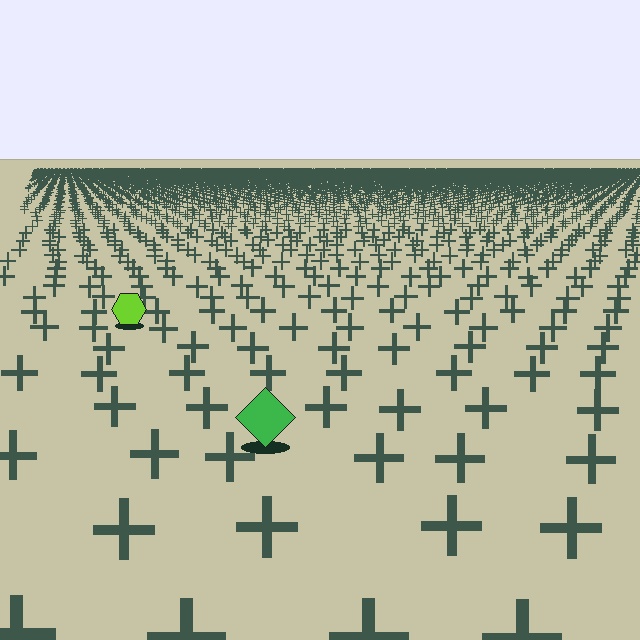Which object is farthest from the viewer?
The lime hexagon is farthest from the viewer. It appears smaller and the ground texture around it is denser.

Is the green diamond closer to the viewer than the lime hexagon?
Yes. The green diamond is closer — you can tell from the texture gradient: the ground texture is coarser near it.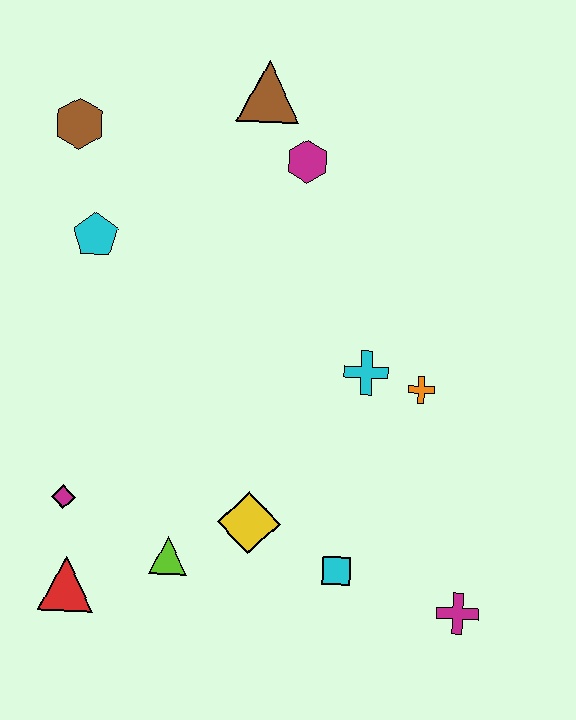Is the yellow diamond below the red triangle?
No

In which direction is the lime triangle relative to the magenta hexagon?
The lime triangle is below the magenta hexagon.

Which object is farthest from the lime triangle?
The brown triangle is farthest from the lime triangle.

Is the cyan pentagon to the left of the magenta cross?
Yes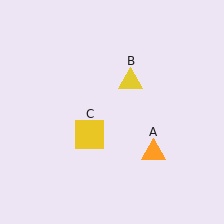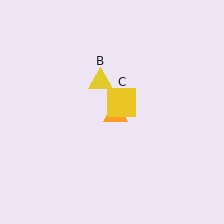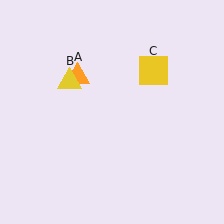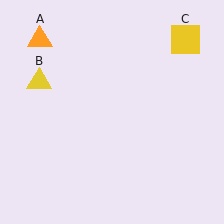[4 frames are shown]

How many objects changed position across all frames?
3 objects changed position: orange triangle (object A), yellow triangle (object B), yellow square (object C).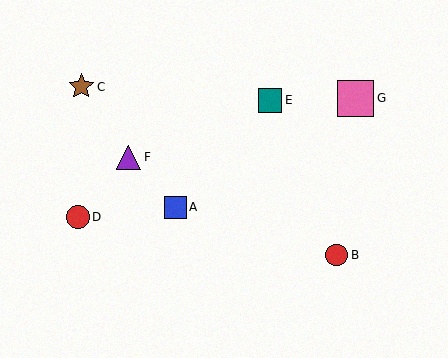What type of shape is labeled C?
Shape C is a brown star.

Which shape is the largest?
The pink square (labeled G) is the largest.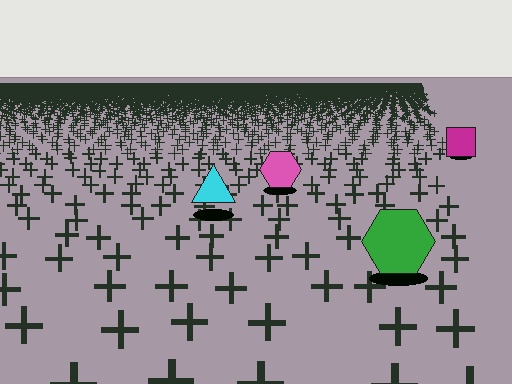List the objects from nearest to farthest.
From nearest to farthest: the green hexagon, the cyan triangle, the pink hexagon, the magenta square.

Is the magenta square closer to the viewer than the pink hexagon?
No. The pink hexagon is closer — you can tell from the texture gradient: the ground texture is coarser near it.